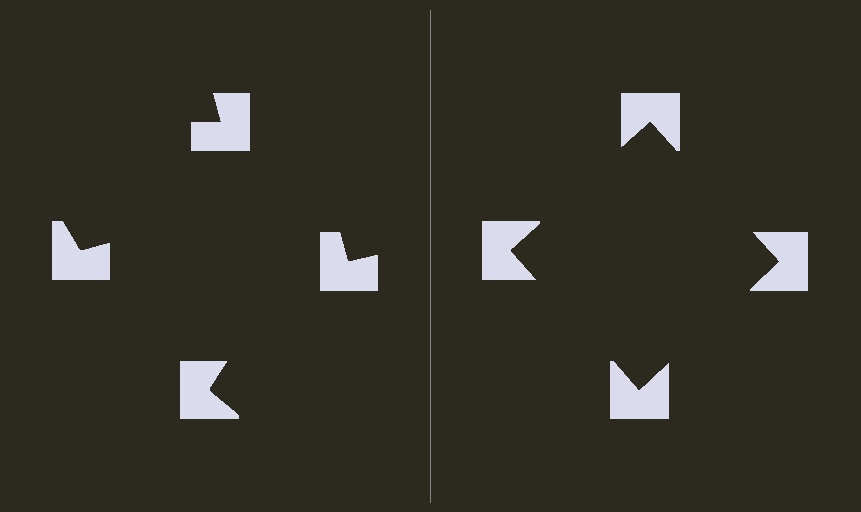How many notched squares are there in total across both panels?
8 — 4 on each side.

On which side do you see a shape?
An illusory square appears on the right side. On the left side the wedge cuts are rotated, so no coherent shape forms.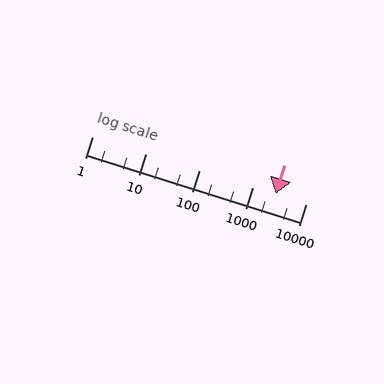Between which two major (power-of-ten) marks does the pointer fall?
The pointer is between 1000 and 10000.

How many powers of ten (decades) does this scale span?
The scale spans 4 decades, from 1 to 10000.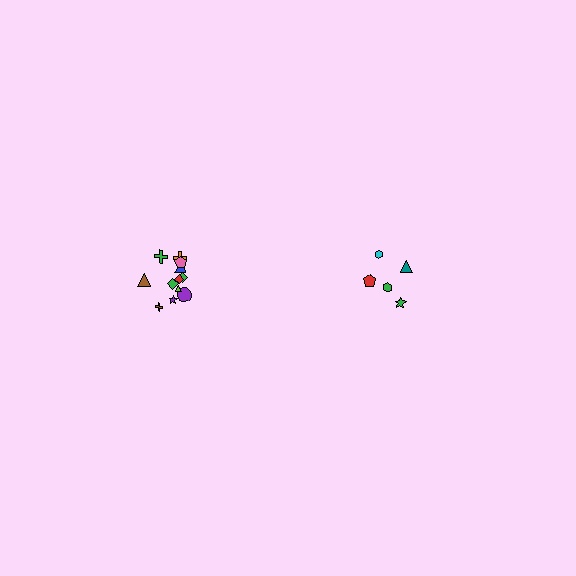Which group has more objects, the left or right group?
The left group.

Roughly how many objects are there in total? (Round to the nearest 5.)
Roughly 15 objects in total.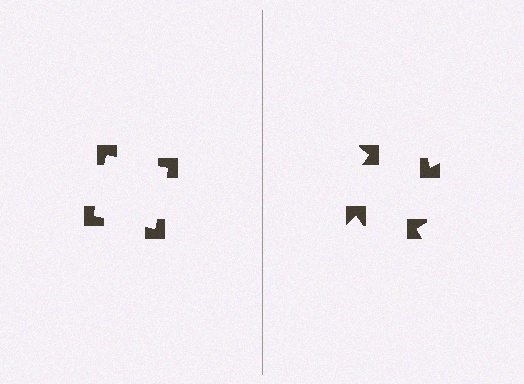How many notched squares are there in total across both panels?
8 — 4 on each side.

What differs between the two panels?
The notched squares are positioned identically on both sides; only the wedge orientations differ. On the left they align to a square; on the right they are misaligned.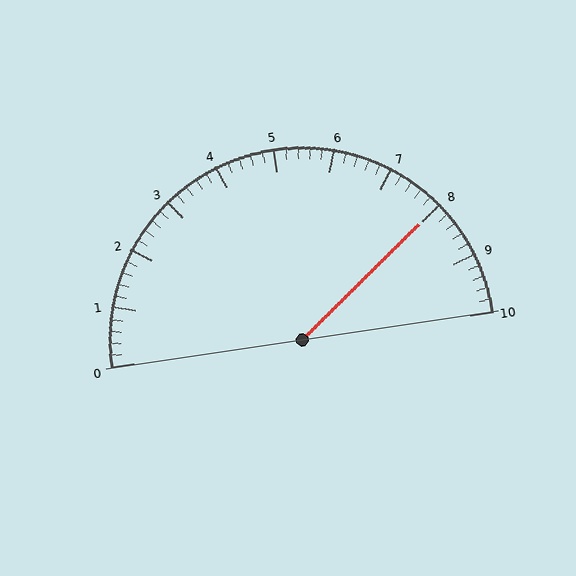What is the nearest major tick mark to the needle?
The nearest major tick mark is 8.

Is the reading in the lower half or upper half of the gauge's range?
The reading is in the upper half of the range (0 to 10).